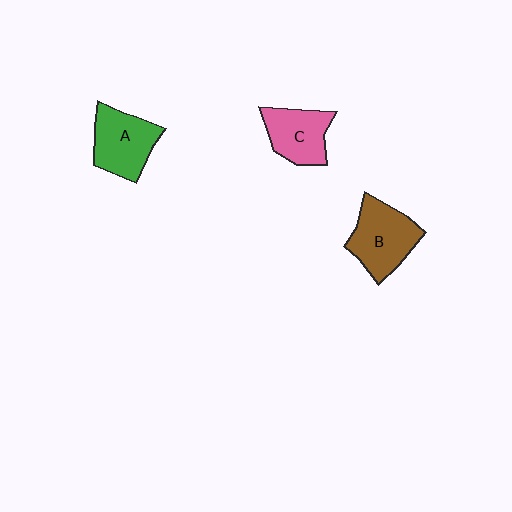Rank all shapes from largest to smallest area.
From largest to smallest: B (brown), A (green), C (pink).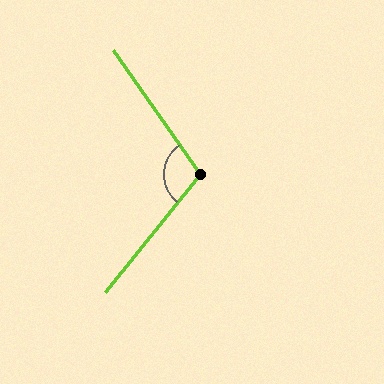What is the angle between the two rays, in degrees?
Approximately 106 degrees.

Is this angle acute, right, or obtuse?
It is obtuse.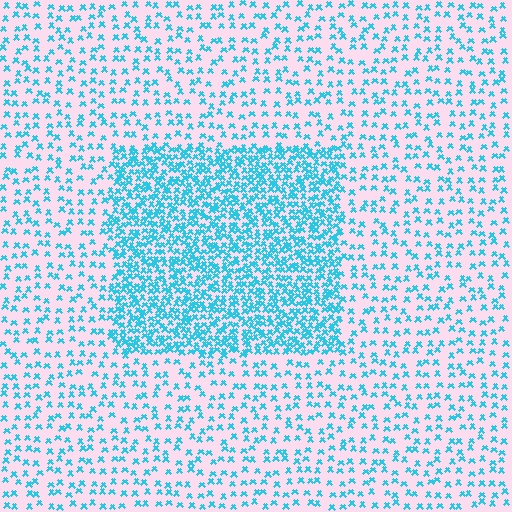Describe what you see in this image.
The image contains small cyan elements arranged at two different densities. A rectangle-shaped region is visible where the elements are more densely packed than the surrounding area.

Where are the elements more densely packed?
The elements are more densely packed inside the rectangle boundary.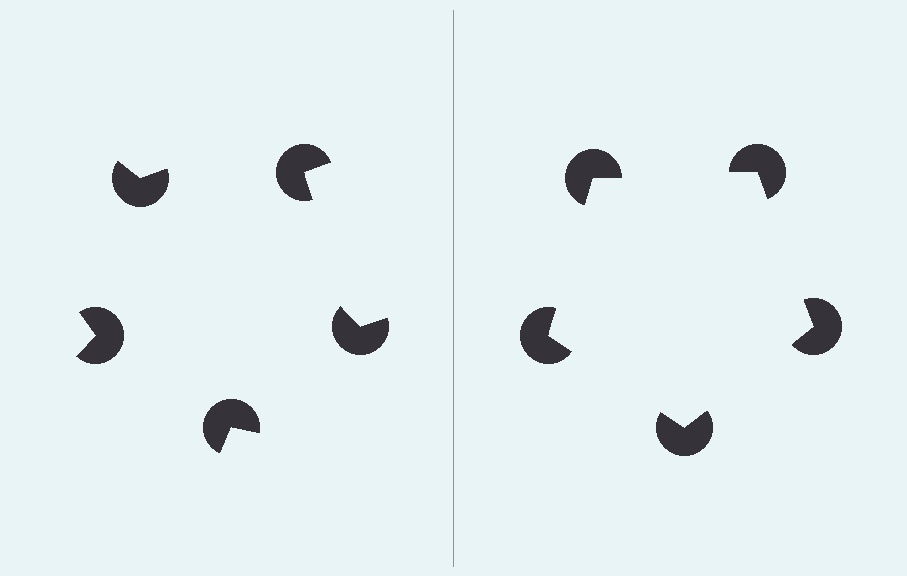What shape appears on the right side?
An illusory pentagon.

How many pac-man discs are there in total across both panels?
10 — 5 on each side.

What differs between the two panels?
The pac-man discs are positioned identically on both sides; only the wedge orientations differ. On the right they align to a pentagon; on the left they are misaligned.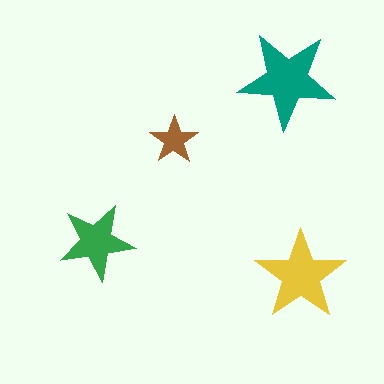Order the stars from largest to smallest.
the teal one, the yellow one, the green one, the brown one.